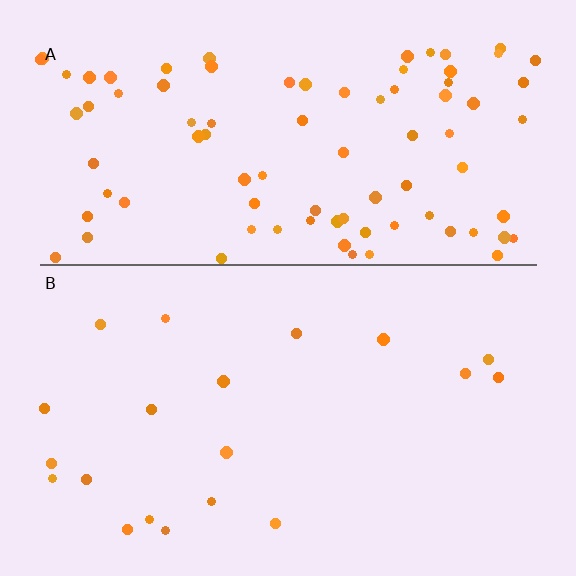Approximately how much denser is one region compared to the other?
Approximately 4.4× — region A over region B.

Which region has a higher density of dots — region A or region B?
A (the top).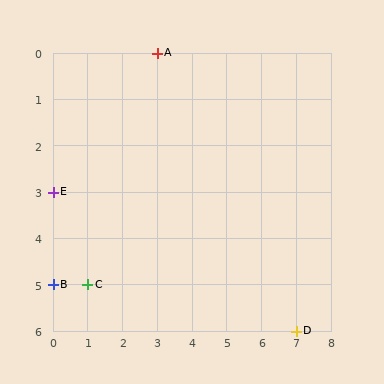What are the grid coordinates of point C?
Point C is at grid coordinates (1, 5).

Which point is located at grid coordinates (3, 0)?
Point A is at (3, 0).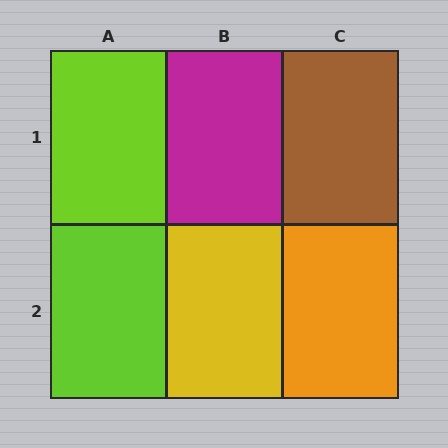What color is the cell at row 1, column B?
Magenta.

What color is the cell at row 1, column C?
Brown.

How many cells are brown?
1 cell is brown.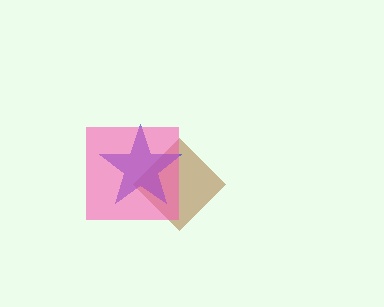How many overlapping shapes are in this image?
There are 3 overlapping shapes in the image.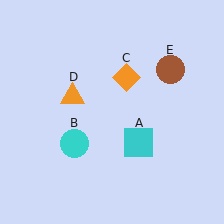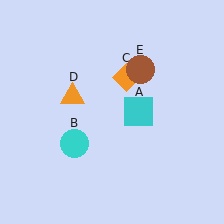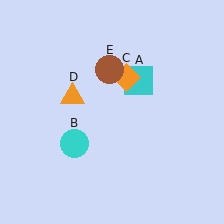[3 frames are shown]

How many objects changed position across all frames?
2 objects changed position: cyan square (object A), brown circle (object E).